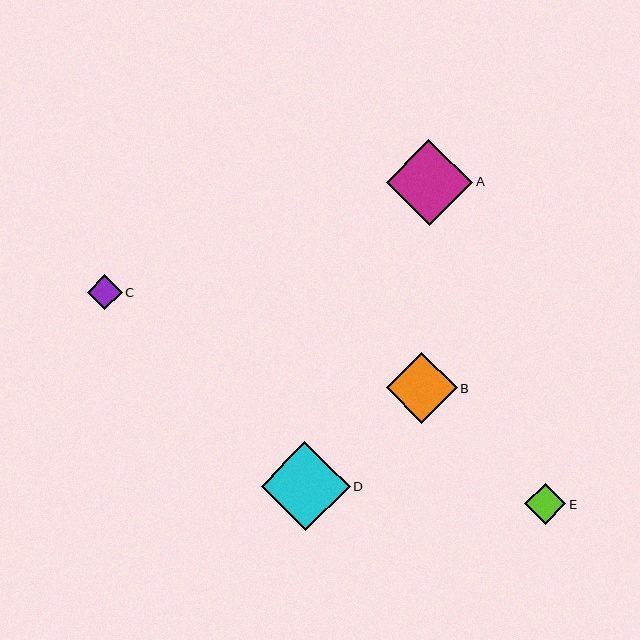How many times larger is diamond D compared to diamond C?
Diamond D is approximately 2.5 times the size of diamond C.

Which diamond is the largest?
Diamond D is the largest with a size of approximately 89 pixels.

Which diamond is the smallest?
Diamond C is the smallest with a size of approximately 35 pixels.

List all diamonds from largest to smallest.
From largest to smallest: D, A, B, E, C.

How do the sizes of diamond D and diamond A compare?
Diamond D and diamond A are approximately the same size.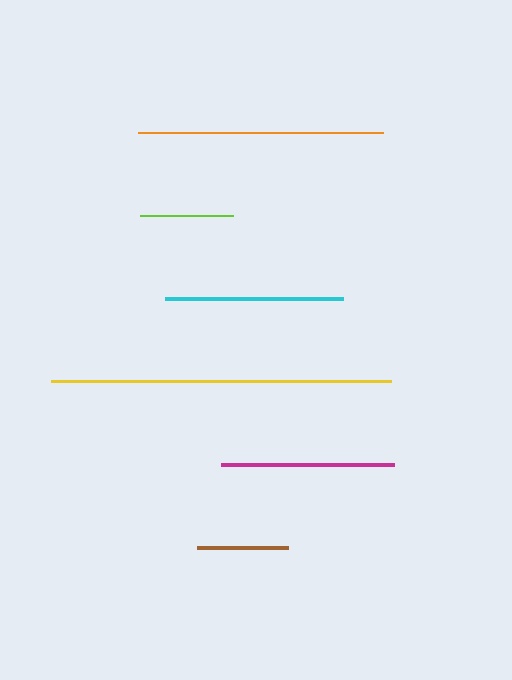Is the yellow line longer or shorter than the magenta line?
The yellow line is longer than the magenta line.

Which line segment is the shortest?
The brown line is the shortest at approximately 91 pixels.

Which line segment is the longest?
The yellow line is the longest at approximately 340 pixels.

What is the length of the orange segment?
The orange segment is approximately 245 pixels long.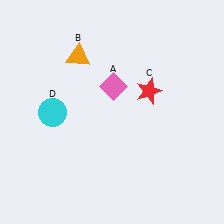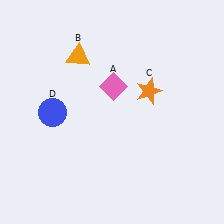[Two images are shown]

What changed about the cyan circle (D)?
In Image 1, D is cyan. In Image 2, it changed to blue.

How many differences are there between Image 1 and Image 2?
There are 2 differences between the two images.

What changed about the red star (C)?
In Image 1, C is red. In Image 2, it changed to orange.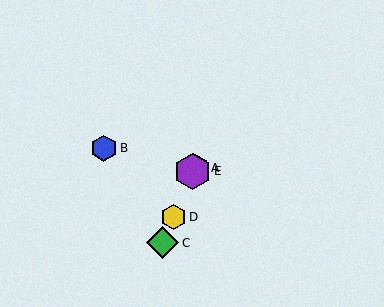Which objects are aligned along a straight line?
Objects A, C, D, E are aligned along a straight line.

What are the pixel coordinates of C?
Object C is at (163, 243).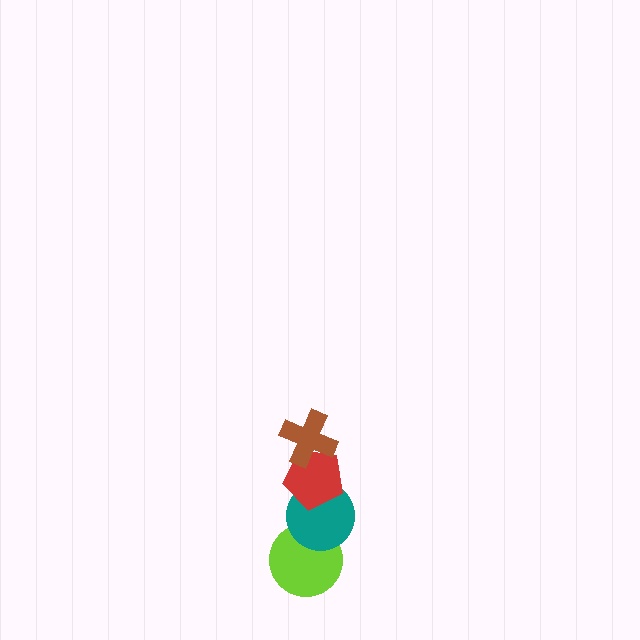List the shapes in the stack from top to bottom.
From top to bottom: the brown cross, the red pentagon, the teal circle, the lime circle.